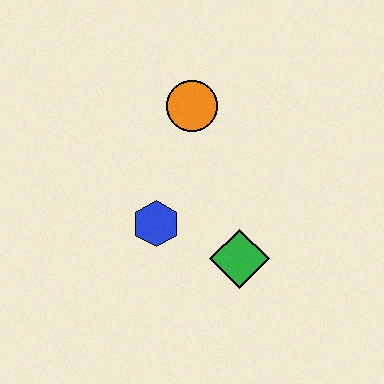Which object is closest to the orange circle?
The blue hexagon is closest to the orange circle.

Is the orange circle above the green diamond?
Yes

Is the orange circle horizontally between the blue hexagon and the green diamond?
Yes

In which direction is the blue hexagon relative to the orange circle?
The blue hexagon is below the orange circle.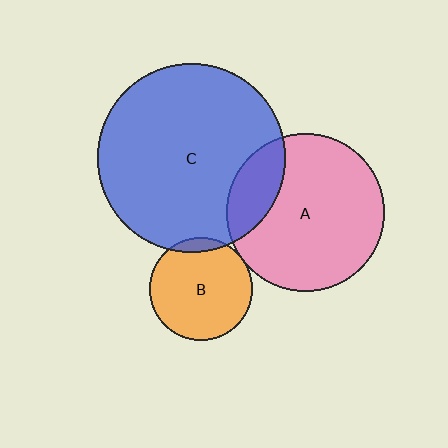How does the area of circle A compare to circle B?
Approximately 2.4 times.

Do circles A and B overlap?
Yes.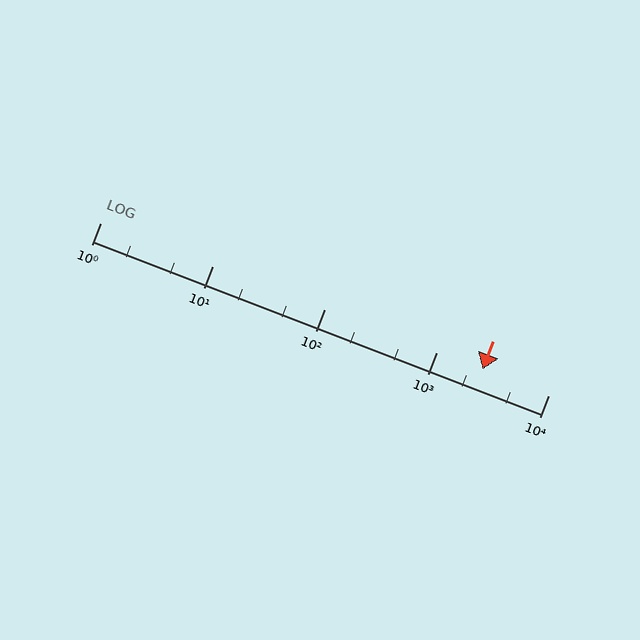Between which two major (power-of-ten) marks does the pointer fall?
The pointer is between 1000 and 10000.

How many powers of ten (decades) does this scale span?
The scale spans 4 decades, from 1 to 10000.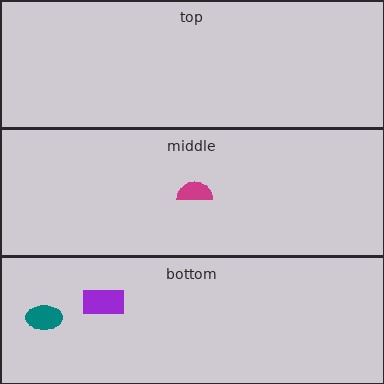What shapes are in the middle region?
The magenta semicircle.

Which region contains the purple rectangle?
The bottom region.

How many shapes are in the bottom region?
2.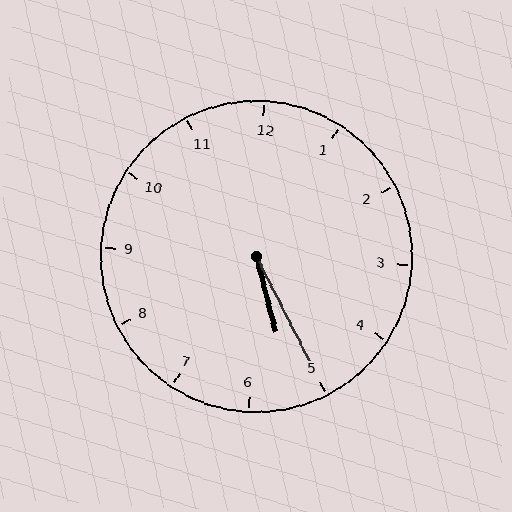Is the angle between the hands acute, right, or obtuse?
It is acute.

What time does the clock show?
5:25.